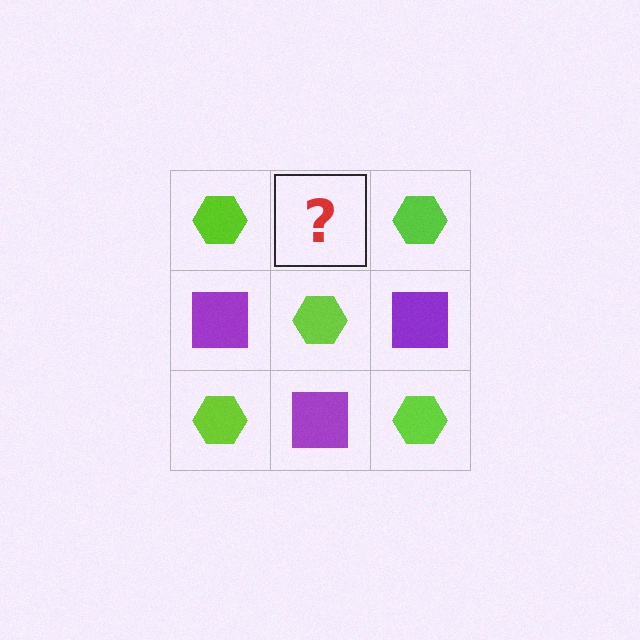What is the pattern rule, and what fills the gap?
The rule is that it alternates lime hexagon and purple square in a checkerboard pattern. The gap should be filled with a purple square.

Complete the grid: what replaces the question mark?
The question mark should be replaced with a purple square.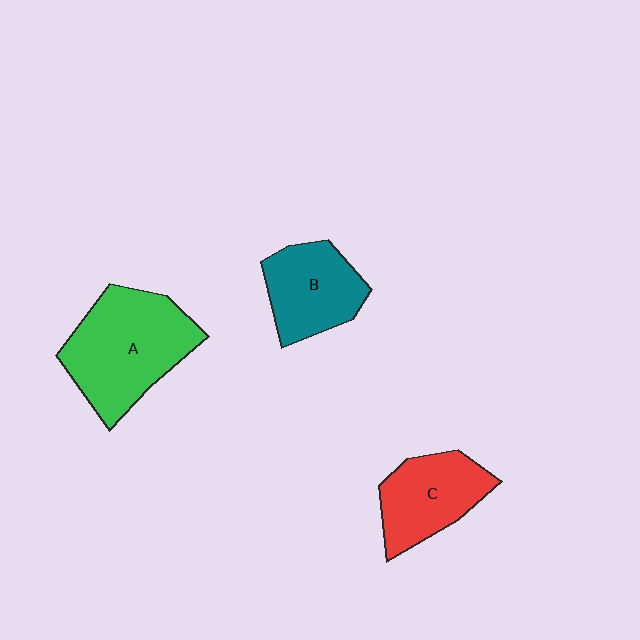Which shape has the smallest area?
Shape B (teal).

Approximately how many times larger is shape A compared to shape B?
Approximately 1.5 times.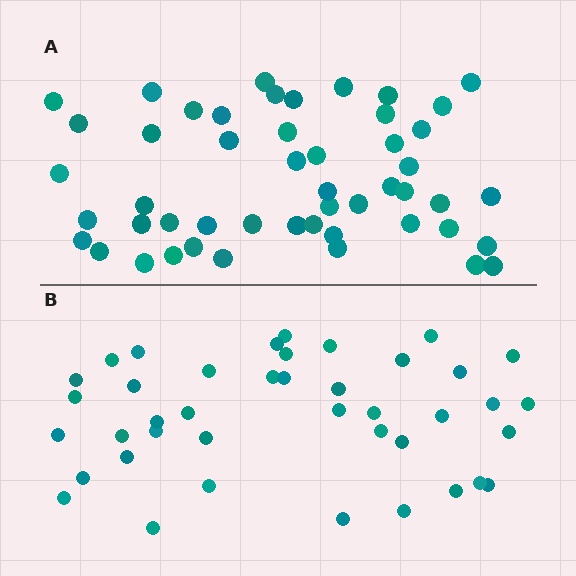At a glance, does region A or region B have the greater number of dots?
Region A (the top region) has more dots.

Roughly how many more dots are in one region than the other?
Region A has roughly 8 or so more dots than region B.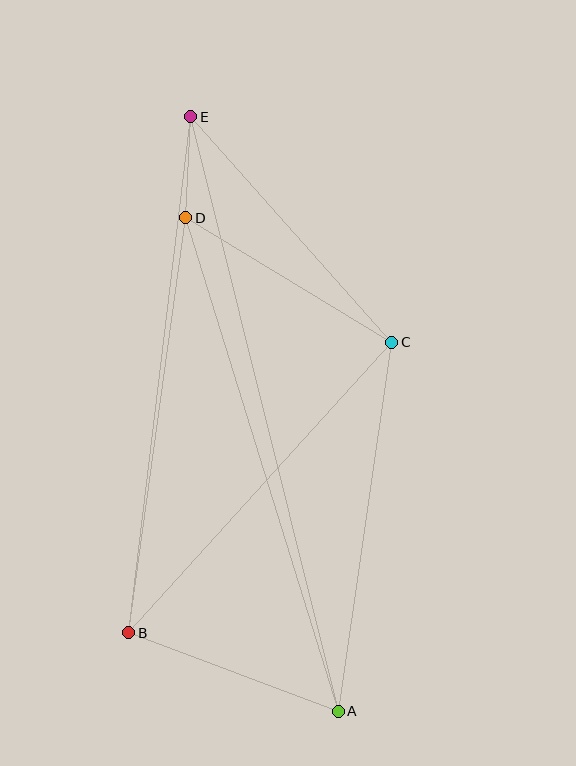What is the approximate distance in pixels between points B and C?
The distance between B and C is approximately 392 pixels.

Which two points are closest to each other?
Points D and E are closest to each other.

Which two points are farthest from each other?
Points A and E are farthest from each other.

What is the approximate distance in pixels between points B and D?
The distance between B and D is approximately 419 pixels.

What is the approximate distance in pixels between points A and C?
The distance between A and C is approximately 373 pixels.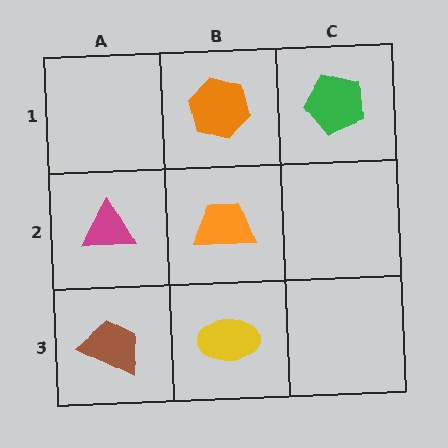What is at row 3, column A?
A brown trapezoid.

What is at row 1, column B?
An orange hexagon.